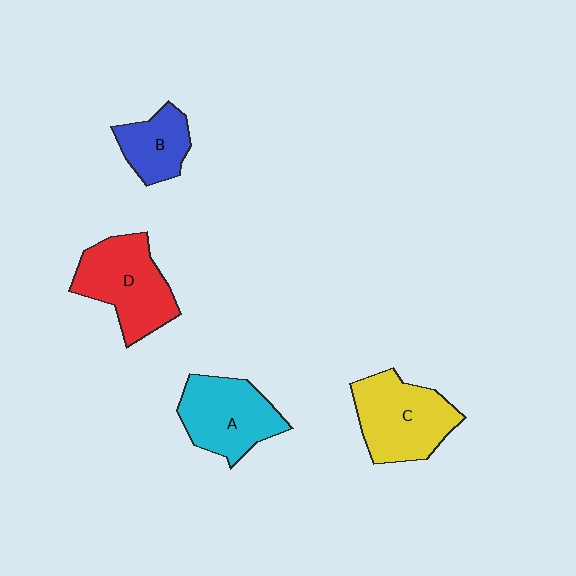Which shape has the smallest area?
Shape B (blue).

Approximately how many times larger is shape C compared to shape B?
Approximately 1.7 times.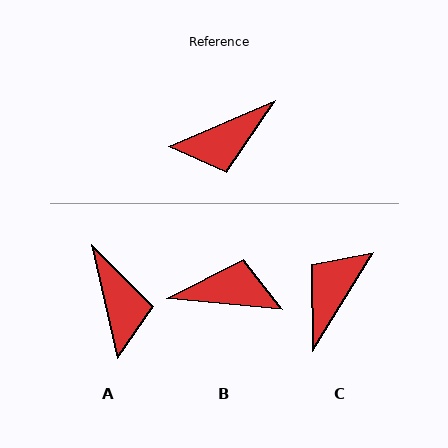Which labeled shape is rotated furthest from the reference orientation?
B, about 152 degrees away.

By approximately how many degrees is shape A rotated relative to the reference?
Approximately 80 degrees counter-clockwise.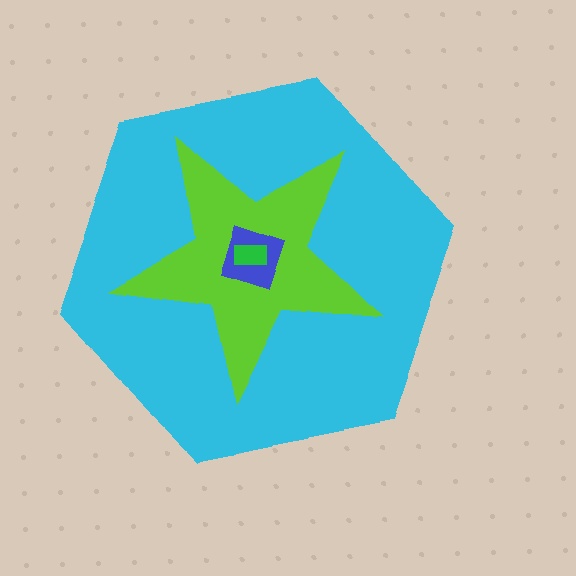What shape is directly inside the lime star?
The blue square.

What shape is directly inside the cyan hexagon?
The lime star.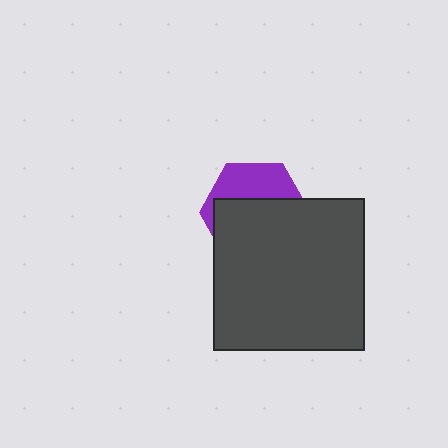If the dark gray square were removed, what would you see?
You would see the complete purple hexagon.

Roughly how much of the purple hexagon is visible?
A small part of it is visible (roughly 35%).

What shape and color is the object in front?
The object in front is a dark gray square.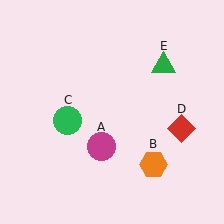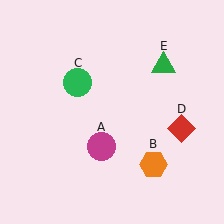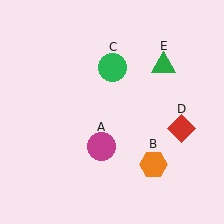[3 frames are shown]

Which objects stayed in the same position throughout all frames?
Magenta circle (object A) and orange hexagon (object B) and red diamond (object D) and green triangle (object E) remained stationary.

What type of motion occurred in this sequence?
The green circle (object C) rotated clockwise around the center of the scene.